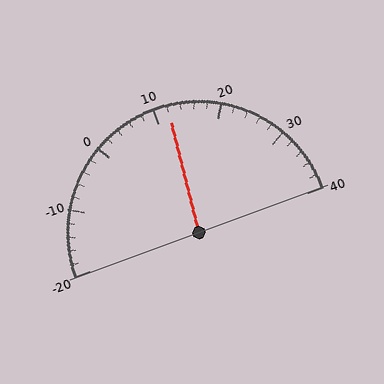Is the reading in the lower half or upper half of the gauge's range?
The reading is in the upper half of the range (-20 to 40).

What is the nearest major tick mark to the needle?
The nearest major tick mark is 10.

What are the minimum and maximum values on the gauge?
The gauge ranges from -20 to 40.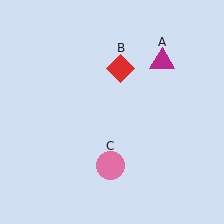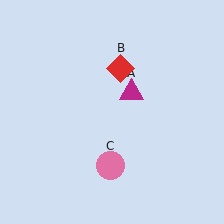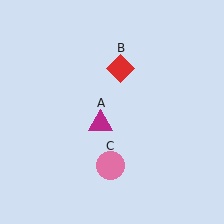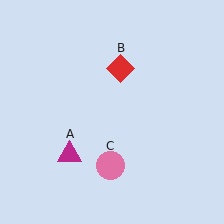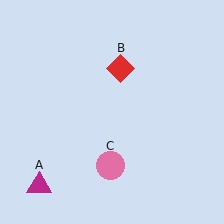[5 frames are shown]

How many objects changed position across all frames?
1 object changed position: magenta triangle (object A).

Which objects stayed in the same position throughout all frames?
Red diamond (object B) and pink circle (object C) remained stationary.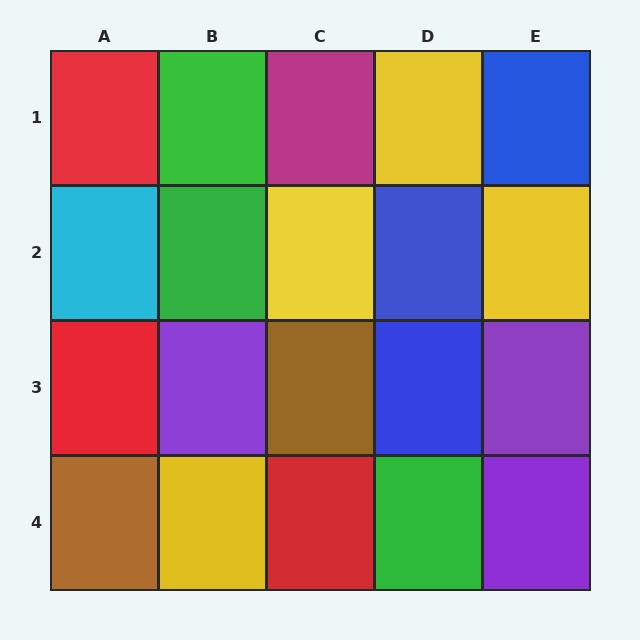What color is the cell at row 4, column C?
Red.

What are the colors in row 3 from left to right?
Red, purple, brown, blue, purple.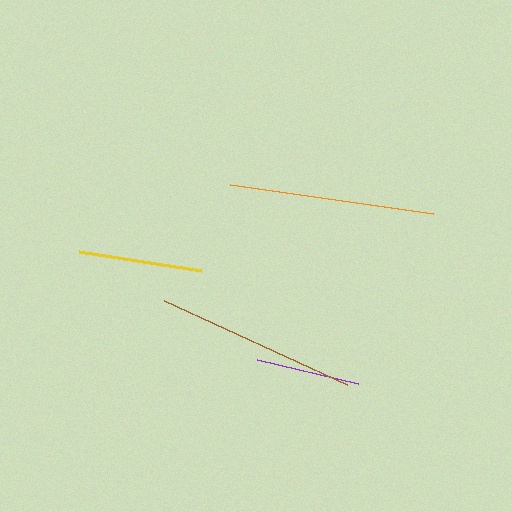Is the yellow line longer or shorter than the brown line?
The brown line is longer than the yellow line.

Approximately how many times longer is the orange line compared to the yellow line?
The orange line is approximately 1.7 times the length of the yellow line.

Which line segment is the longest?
The orange line is the longest at approximately 205 pixels.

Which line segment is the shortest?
The purple line is the shortest at approximately 103 pixels.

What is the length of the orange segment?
The orange segment is approximately 205 pixels long.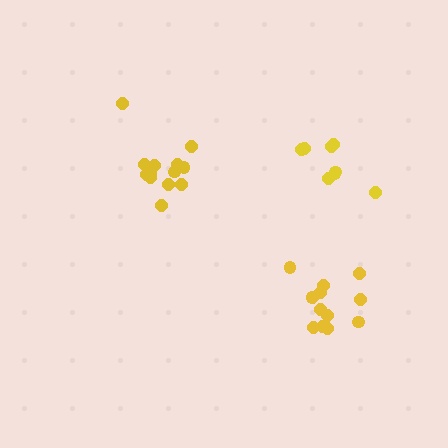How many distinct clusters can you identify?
There are 3 distinct clusters.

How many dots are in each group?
Group 1: 13 dots, Group 2: 8 dots, Group 3: 13 dots (34 total).